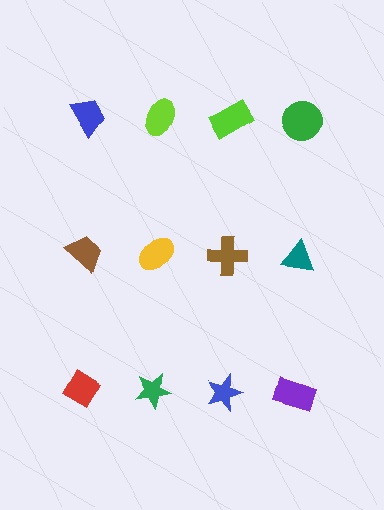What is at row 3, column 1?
A red diamond.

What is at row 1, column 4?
A green circle.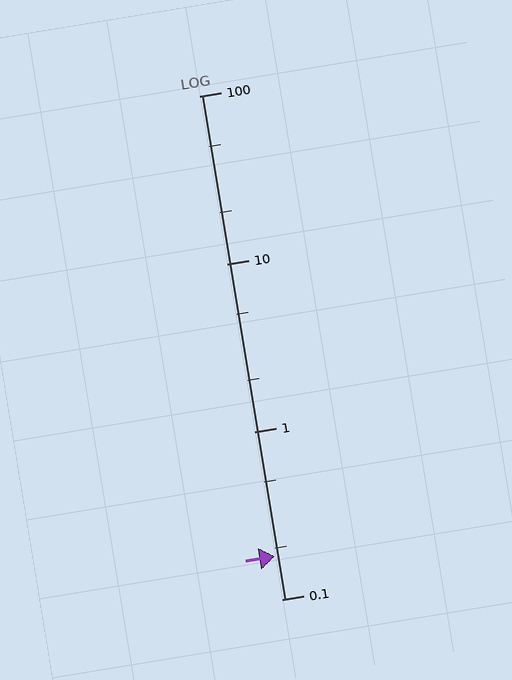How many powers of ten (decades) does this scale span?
The scale spans 3 decades, from 0.1 to 100.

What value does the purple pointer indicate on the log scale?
The pointer indicates approximately 0.18.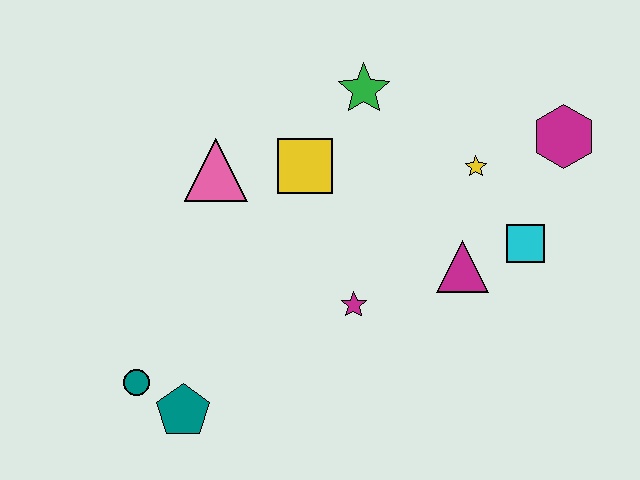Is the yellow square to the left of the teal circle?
No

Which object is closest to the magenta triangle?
The cyan square is closest to the magenta triangle.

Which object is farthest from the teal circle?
The magenta hexagon is farthest from the teal circle.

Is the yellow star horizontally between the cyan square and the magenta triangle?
Yes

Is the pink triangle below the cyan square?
No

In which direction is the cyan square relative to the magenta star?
The cyan square is to the right of the magenta star.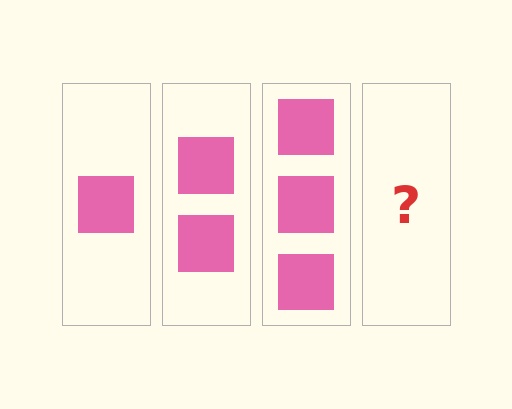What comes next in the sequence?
The next element should be 4 squares.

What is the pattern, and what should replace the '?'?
The pattern is that each step adds one more square. The '?' should be 4 squares.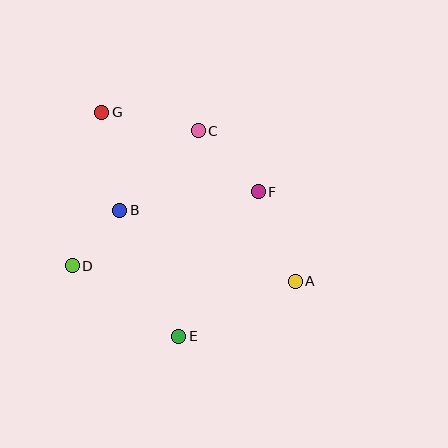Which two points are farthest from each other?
Points A and G are farthest from each other.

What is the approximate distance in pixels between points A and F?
The distance between A and F is approximately 97 pixels.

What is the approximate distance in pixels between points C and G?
The distance between C and G is approximately 98 pixels.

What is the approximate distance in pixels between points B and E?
The distance between B and E is approximately 139 pixels.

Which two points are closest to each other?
Points B and D are closest to each other.